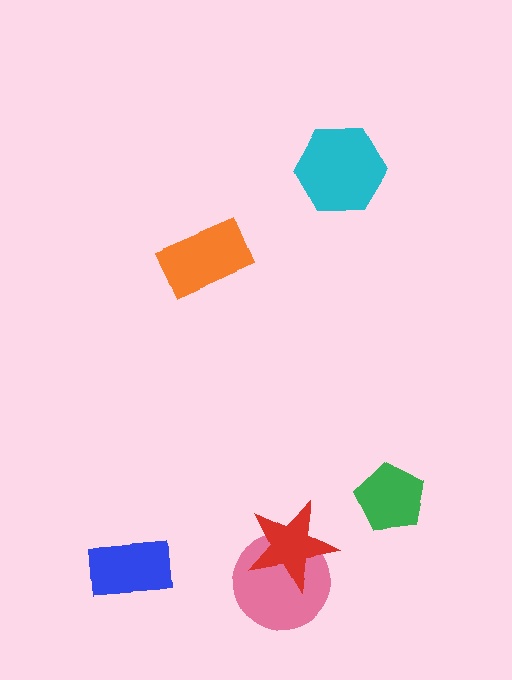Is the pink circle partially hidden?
Yes, it is partially covered by another shape.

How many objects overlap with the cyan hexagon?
0 objects overlap with the cyan hexagon.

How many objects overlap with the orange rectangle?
0 objects overlap with the orange rectangle.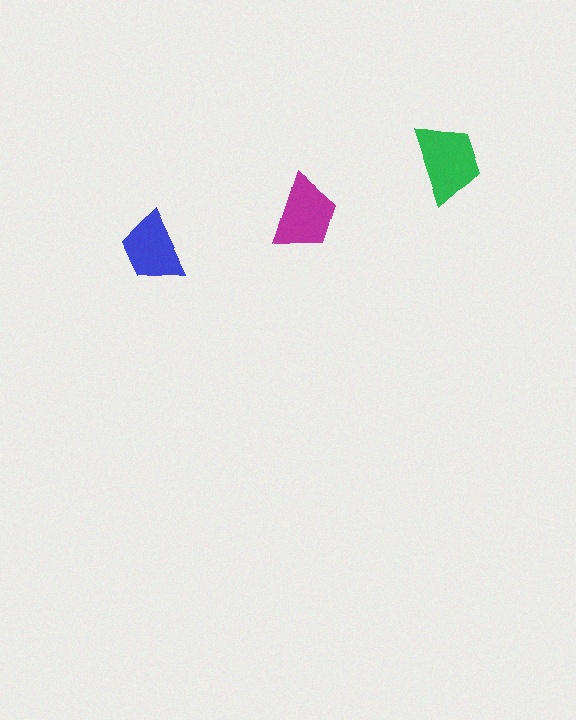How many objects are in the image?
There are 3 objects in the image.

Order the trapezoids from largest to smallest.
the green one, the magenta one, the blue one.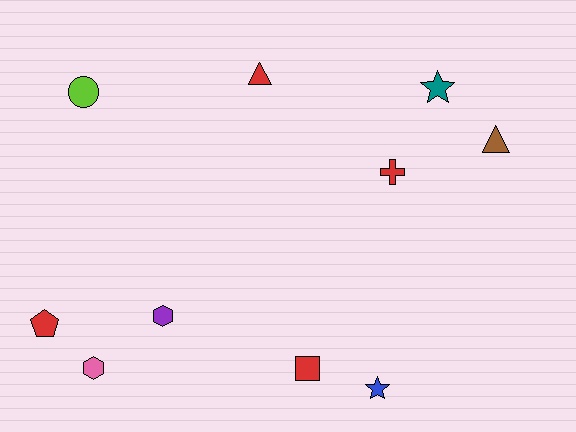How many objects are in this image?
There are 10 objects.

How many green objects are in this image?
There are no green objects.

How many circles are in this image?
There is 1 circle.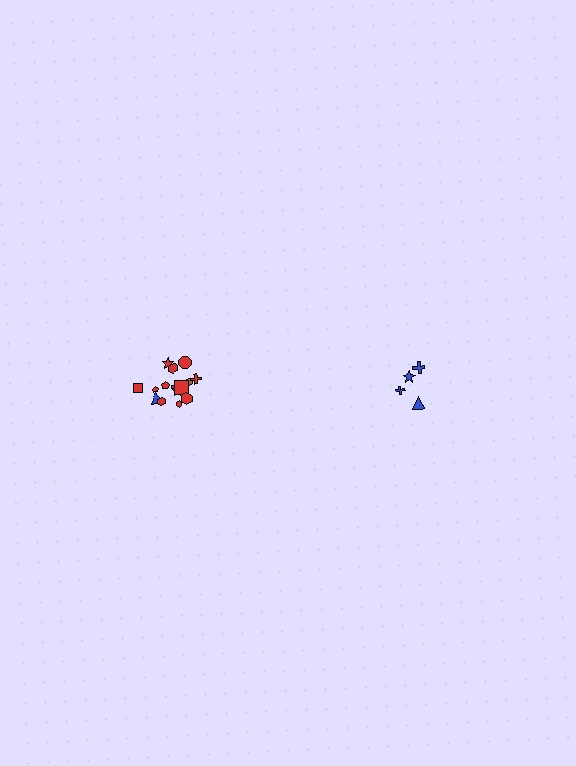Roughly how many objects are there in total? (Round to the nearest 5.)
Roughly 20 objects in total.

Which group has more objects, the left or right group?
The left group.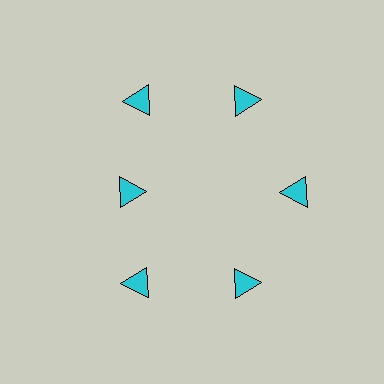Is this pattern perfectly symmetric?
No. The 6 cyan triangles are arranged in a ring, but one element near the 9 o'clock position is pulled inward toward the center, breaking the 6-fold rotational symmetry.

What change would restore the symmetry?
The symmetry would be restored by moving it outward, back onto the ring so that all 6 triangles sit at equal angles and equal distance from the center.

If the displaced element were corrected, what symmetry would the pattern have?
It would have 6-fold rotational symmetry — the pattern would map onto itself every 60 degrees.